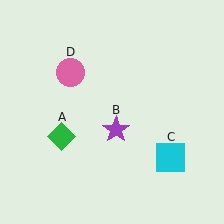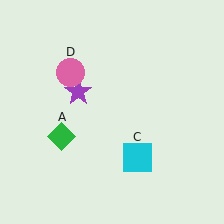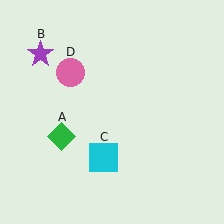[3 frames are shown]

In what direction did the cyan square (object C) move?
The cyan square (object C) moved left.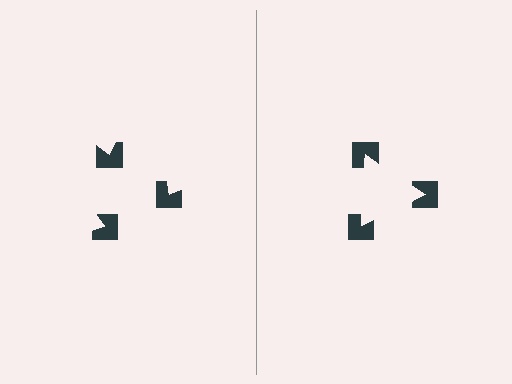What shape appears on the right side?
An illusory triangle.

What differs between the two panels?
The notched squares are positioned identically on both sides; only the wedge orientations differ. On the right they align to a triangle; on the left they are misaligned.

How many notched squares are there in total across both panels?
6 — 3 on each side.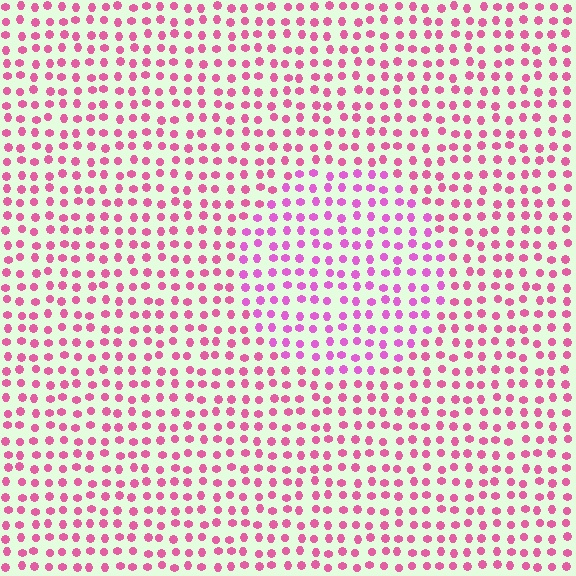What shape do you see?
I see a circle.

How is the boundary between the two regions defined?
The boundary is defined purely by a slight shift in hue (about 23 degrees). Spacing, size, and orientation are identical on both sides.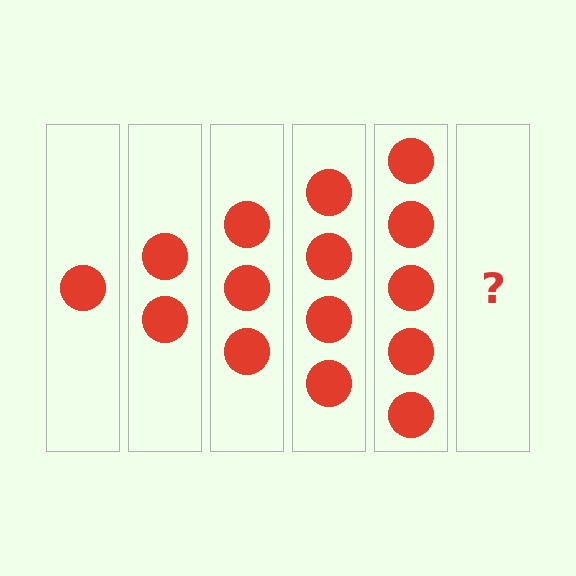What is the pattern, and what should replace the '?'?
The pattern is that each step adds one more circle. The '?' should be 6 circles.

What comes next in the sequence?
The next element should be 6 circles.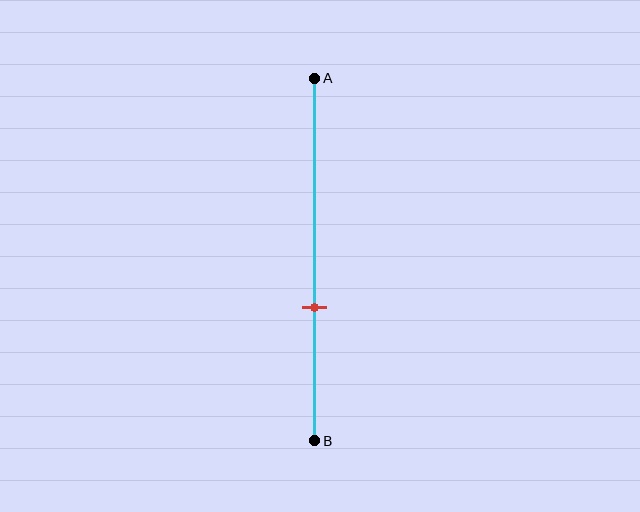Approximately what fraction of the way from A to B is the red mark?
The red mark is approximately 65% of the way from A to B.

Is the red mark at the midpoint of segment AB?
No, the mark is at about 65% from A, not at the 50% midpoint.